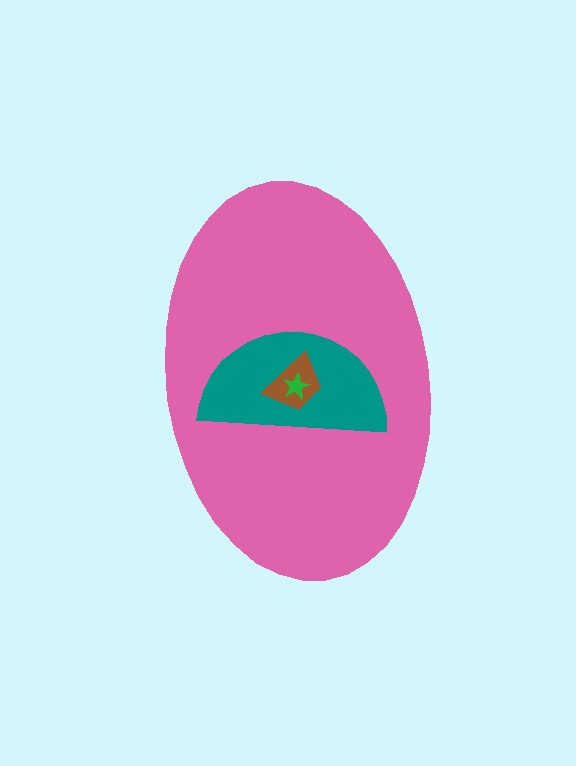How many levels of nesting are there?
4.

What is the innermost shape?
The green star.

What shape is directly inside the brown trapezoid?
The green star.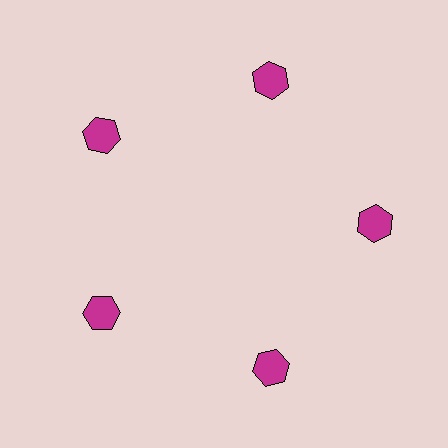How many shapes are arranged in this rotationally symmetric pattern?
There are 5 shapes, arranged in 5 groups of 1.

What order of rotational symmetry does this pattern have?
This pattern has 5-fold rotational symmetry.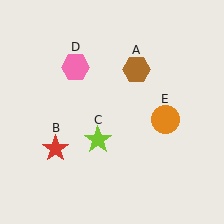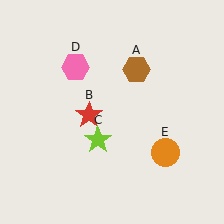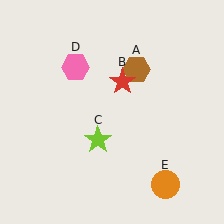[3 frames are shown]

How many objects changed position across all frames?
2 objects changed position: red star (object B), orange circle (object E).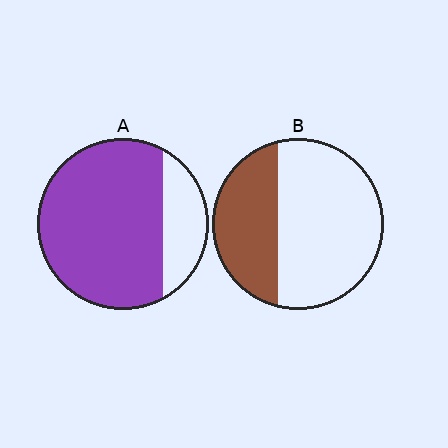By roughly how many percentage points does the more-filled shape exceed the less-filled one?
By roughly 45 percentage points (A over B).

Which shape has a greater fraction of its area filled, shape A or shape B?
Shape A.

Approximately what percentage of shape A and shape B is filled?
A is approximately 80% and B is approximately 35%.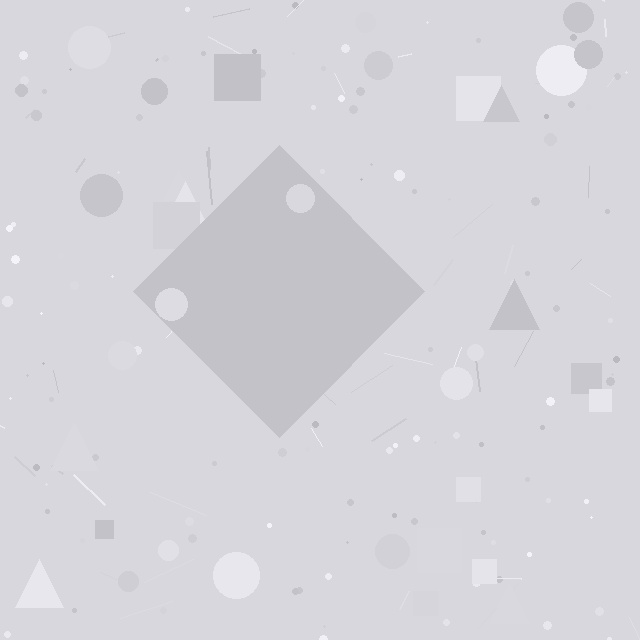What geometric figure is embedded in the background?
A diamond is embedded in the background.